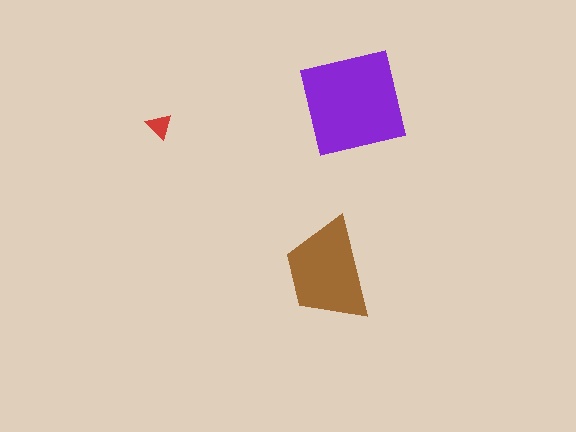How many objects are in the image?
There are 3 objects in the image.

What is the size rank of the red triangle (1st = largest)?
3rd.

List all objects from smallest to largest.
The red triangle, the brown trapezoid, the purple square.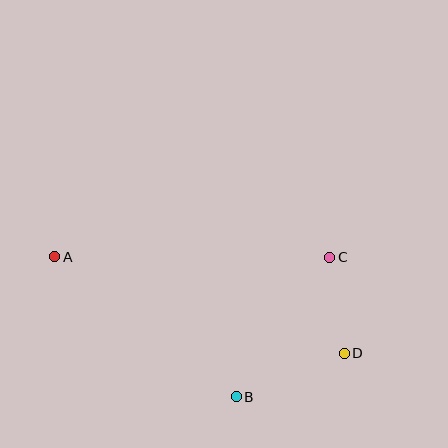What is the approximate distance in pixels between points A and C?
The distance between A and C is approximately 275 pixels.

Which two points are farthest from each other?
Points A and D are farthest from each other.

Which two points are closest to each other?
Points C and D are closest to each other.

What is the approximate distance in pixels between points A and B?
The distance between A and B is approximately 229 pixels.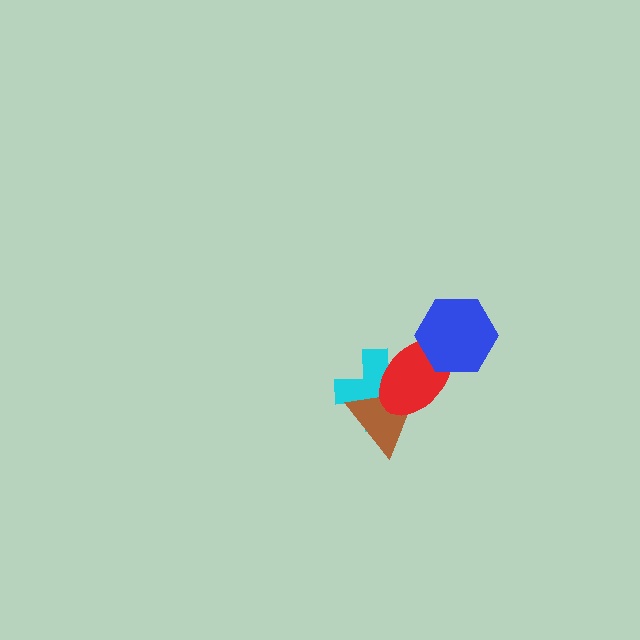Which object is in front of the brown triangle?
The red ellipse is in front of the brown triangle.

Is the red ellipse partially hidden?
Yes, it is partially covered by another shape.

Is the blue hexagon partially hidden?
No, no other shape covers it.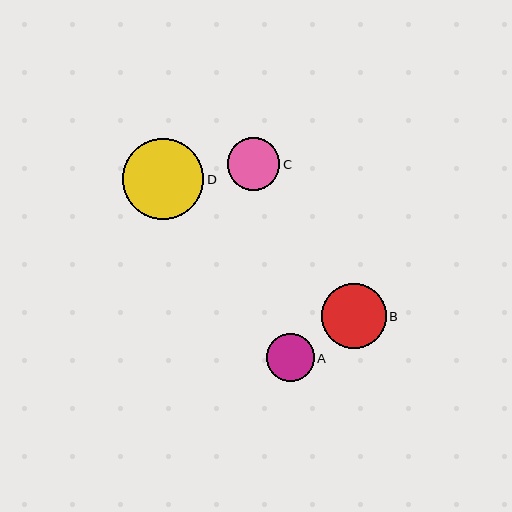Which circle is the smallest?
Circle A is the smallest with a size of approximately 48 pixels.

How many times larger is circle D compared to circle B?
Circle D is approximately 1.3 times the size of circle B.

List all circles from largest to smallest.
From largest to smallest: D, B, C, A.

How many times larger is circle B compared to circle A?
Circle B is approximately 1.3 times the size of circle A.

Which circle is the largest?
Circle D is the largest with a size of approximately 81 pixels.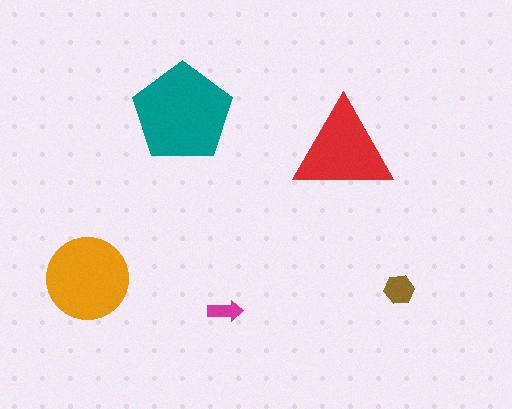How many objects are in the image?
There are 5 objects in the image.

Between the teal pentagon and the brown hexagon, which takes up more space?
The teal pentagon.